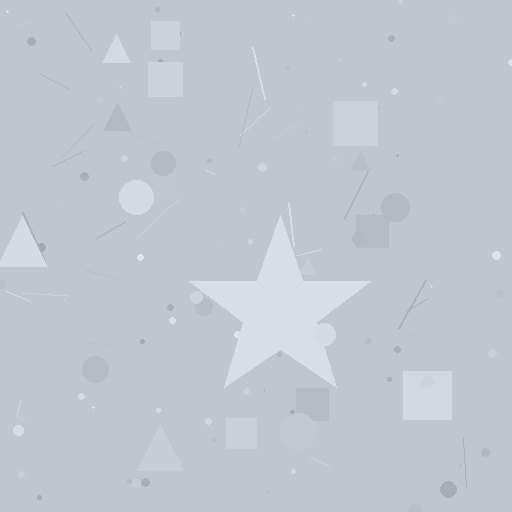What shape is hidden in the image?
A star is hidden in the image.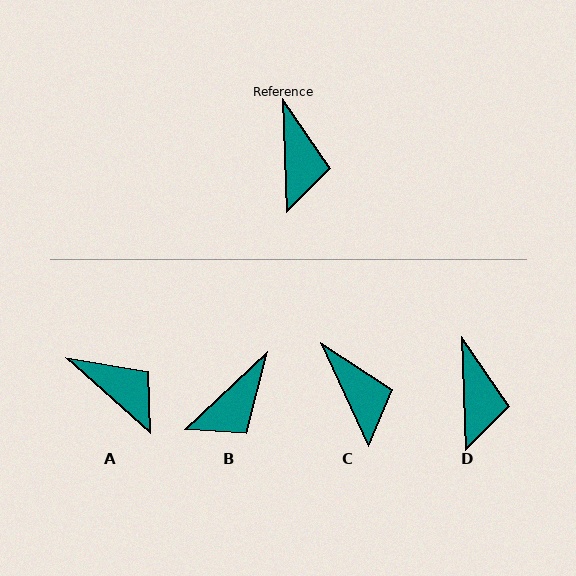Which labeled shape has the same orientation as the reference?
D.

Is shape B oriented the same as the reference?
No, it is off by about 49 degrees.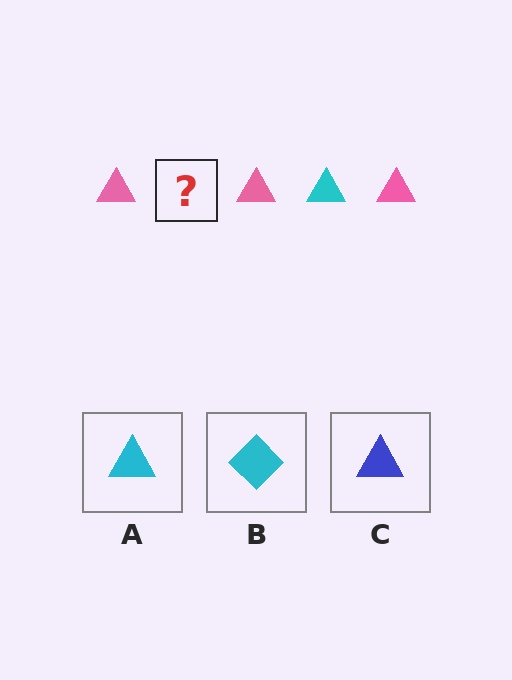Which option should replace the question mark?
Option A.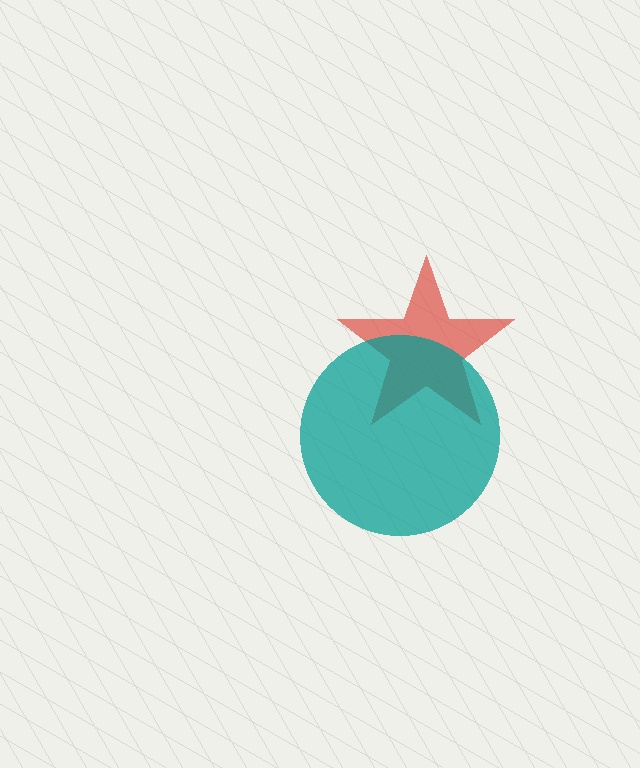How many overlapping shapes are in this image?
There are 2 overlapping shapes in the image.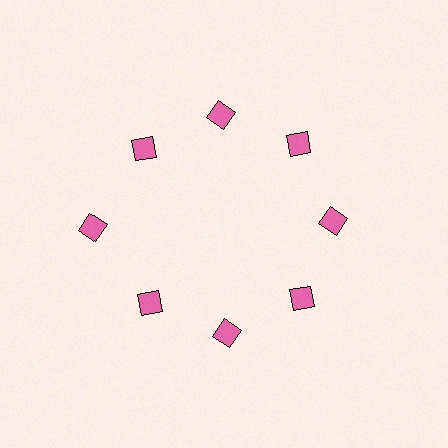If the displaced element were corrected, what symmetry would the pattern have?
It would have 8-fold rotational symmetry — the pattern would map onto itself every 45 degrees.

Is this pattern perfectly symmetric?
No. The 8 pink diamonds are arranged in a ring, but one element near the 9 o'clock position is pushed outward from the center, breaking the 8-fold rotational symmetry.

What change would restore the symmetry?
The symmetry would be restored by moving it inward, back onto the ring so that all 8 diamonds sit at equal angles and equal distance from the center.